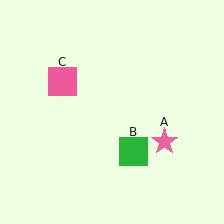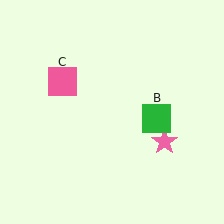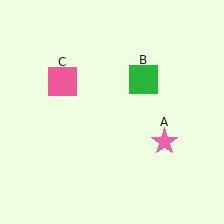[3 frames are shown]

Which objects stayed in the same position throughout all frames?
Pink star (object A) and pink square (object C) remained stationary.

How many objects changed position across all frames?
1 object changed position: green square (object B).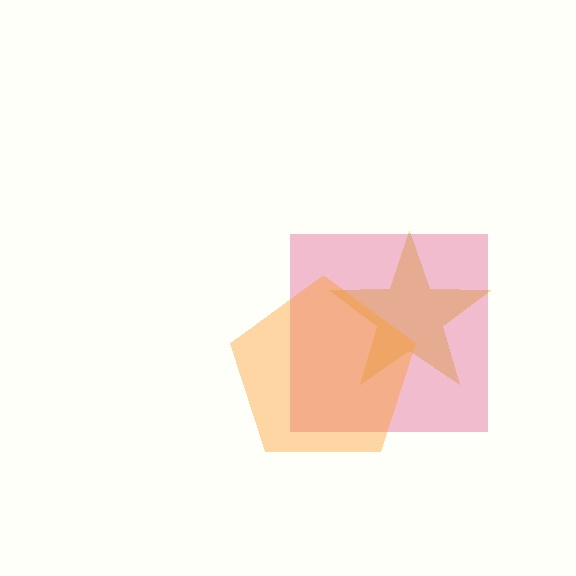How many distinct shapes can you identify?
There are 3 distinct shapes: a yellow star, a pink square, an orange pentagon.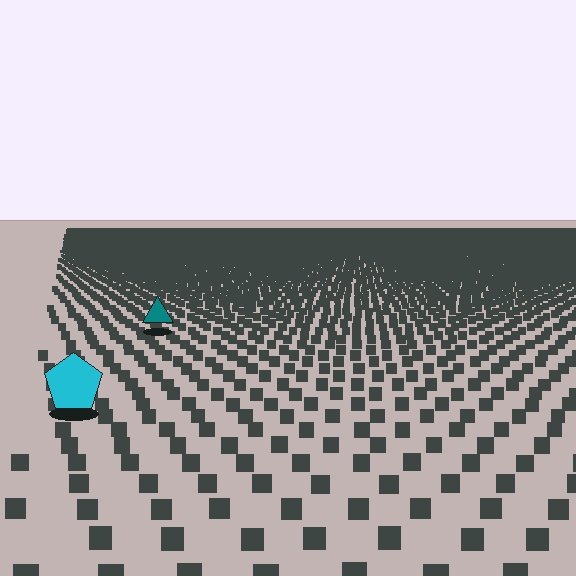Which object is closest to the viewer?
The cyan pentagon is closest. The texture marks near it are larger and more spread out.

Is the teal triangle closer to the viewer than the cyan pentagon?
No. The cyan pentagon is closer — you can tell from the texture gradient: the ground texture is coarser near it.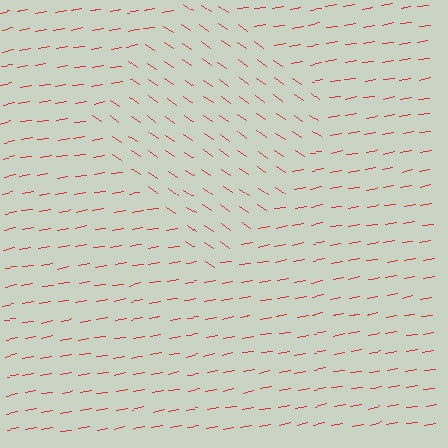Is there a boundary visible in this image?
Yes, there is a texture boundary formed by a change in line orientation.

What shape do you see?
I see a diamond.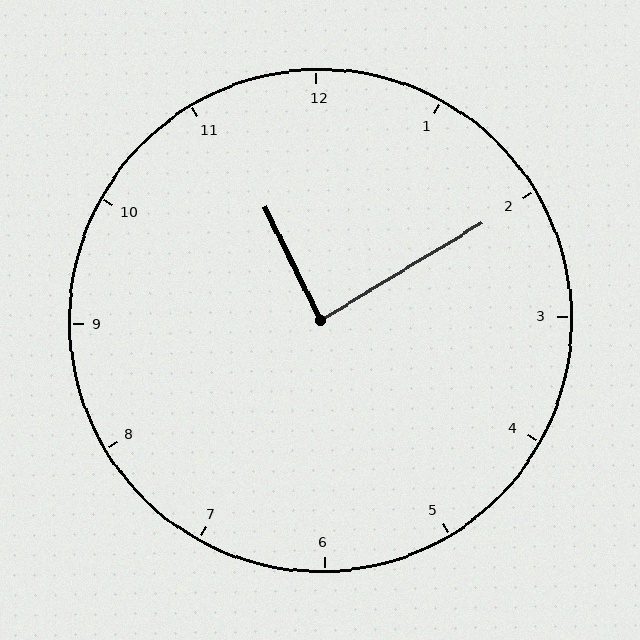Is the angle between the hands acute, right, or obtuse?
It is right.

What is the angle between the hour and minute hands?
Approximately 85 degrees.